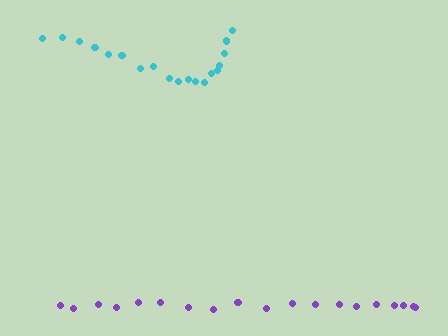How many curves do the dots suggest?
There are 2 distinct paths.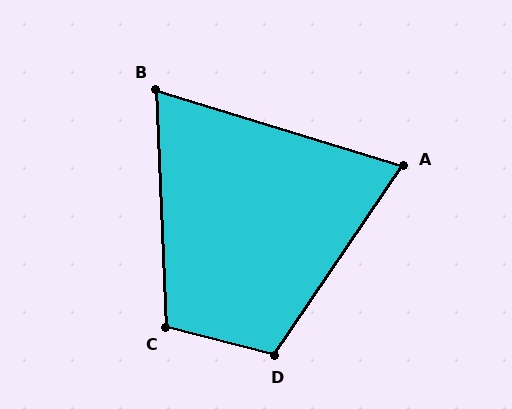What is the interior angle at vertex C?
Approximately 107 degrees (obtuse).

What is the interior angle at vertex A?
Approximately 73 degrees (acute).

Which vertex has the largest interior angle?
D, at approximately 109 degrees.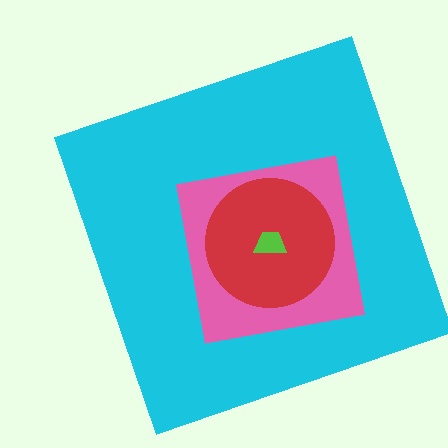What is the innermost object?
The lime trapezoid.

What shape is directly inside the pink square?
The red circle.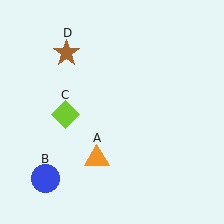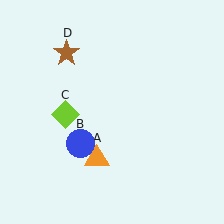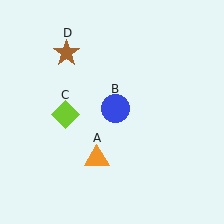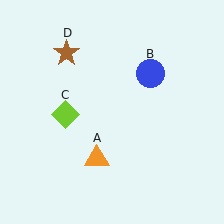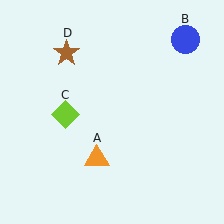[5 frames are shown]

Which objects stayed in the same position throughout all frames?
Orange triangle (object A) and lime diamond (object C) and brown star (object D) remained stationary.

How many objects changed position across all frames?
1 object changed position: blue circle (object B).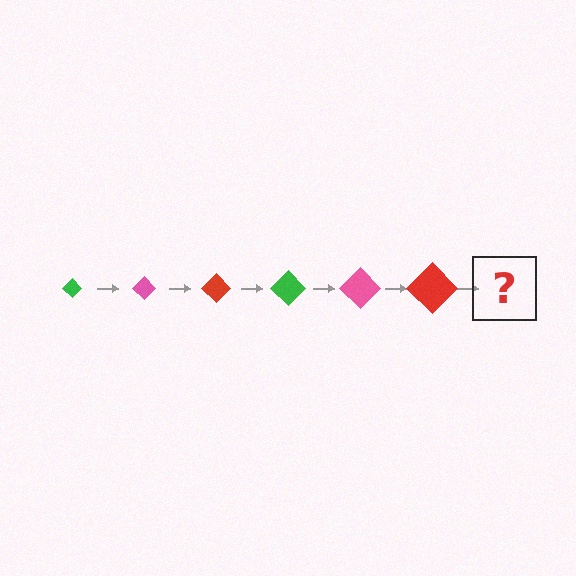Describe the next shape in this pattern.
It should be a green diamond, larger than the previous one.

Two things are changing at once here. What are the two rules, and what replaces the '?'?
The two rules are that the diamond grows larger each step and the color cycles through green, pink, and red. The '?' should be a green diamond, larger than the previous one.